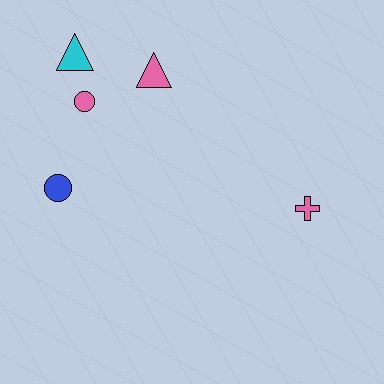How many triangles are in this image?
There are 2 triangles.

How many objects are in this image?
There are 5 objects.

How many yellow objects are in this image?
There are no yellow objects.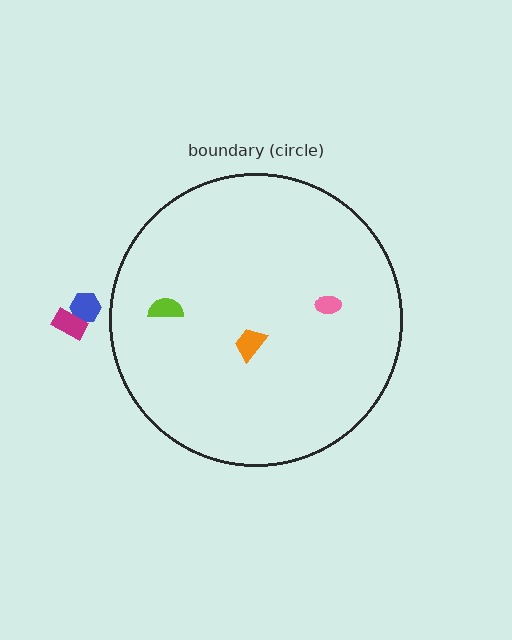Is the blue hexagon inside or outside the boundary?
Outside.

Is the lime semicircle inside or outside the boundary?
Inside.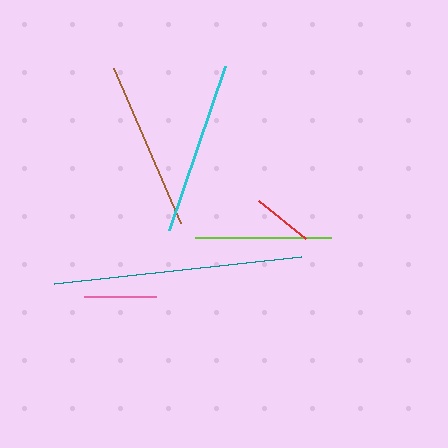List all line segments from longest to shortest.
From longest to shortest: teal, cyan, brown, lime, pink, red.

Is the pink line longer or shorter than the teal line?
The teal line is longer than the pink line.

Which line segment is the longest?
The teal line is the longest at approximately 248 pixels.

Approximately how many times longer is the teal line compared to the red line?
The teal line is approximately 4.1 times the length of the red line.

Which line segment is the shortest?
The red line is the shortest at approximately 60 pixels.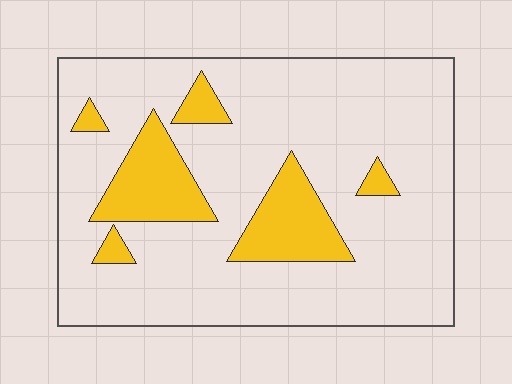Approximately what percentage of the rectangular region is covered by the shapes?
Approximately 20%.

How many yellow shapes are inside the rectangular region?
6.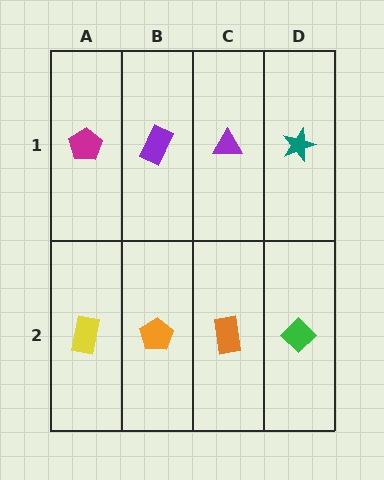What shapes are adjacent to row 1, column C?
An orange rectangle (row 2, column C), a purple rectangle (row 1, column B), a teal star (row 1, column D).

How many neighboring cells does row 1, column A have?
2.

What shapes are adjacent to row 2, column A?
A magenta pentagon (row 1, column A), an orange pentagon (row 2, column B).